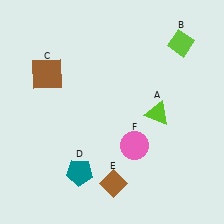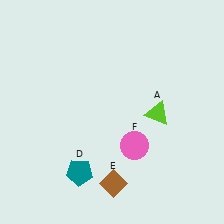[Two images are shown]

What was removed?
The brown square (C), the lime diamond (B) were removed in Image 2.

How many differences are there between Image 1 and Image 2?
There are 2 differences between the two images.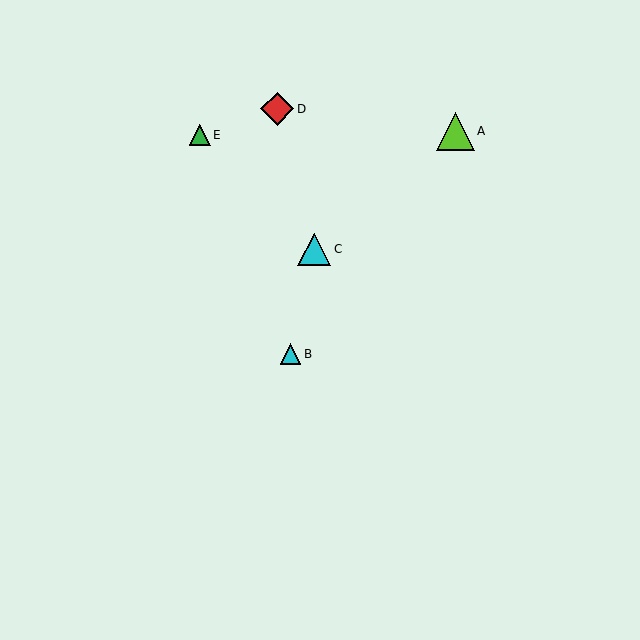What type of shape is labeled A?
Shape A is a lime triangle.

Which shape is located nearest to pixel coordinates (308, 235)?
The cyan triangle (labeled C) at (314, 249) is nearest to that location.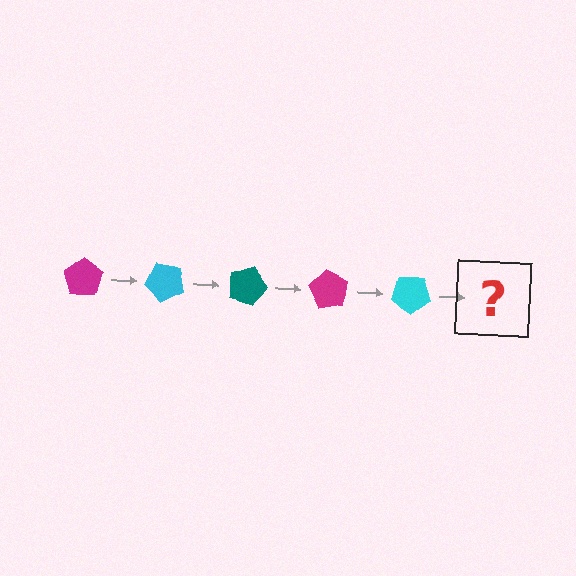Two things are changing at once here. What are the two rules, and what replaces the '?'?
The two rules are that it rotates 45 degrees each step and the color cycles through magenta, cyan, and teal. The '?' should be a teal pentagon, rotated 225 degrees from the start.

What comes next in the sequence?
The next element should be a teal pentagon, rotated 225 degrees from the start.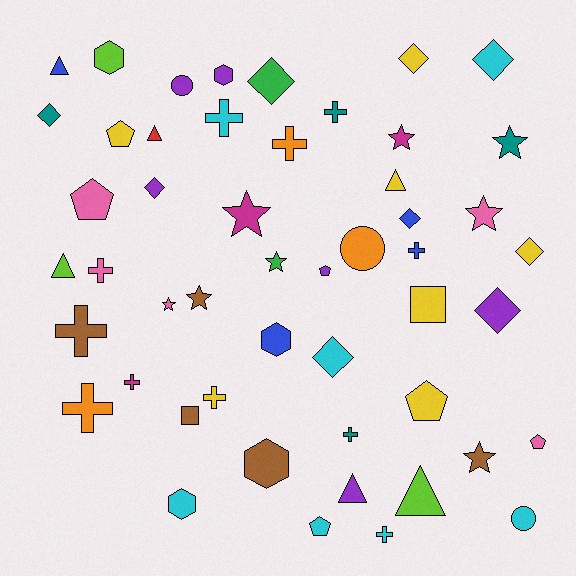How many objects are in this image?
There are 50 objects.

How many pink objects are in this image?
There are 5 pink objects.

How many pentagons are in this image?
There are 6 pentagons.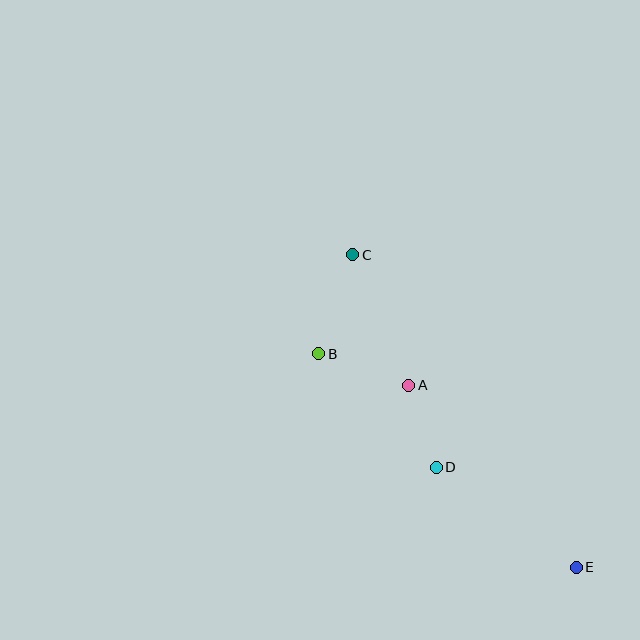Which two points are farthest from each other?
Points C and E are farthest from each other.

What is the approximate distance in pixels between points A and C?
The distance between A and C is approximately 142 pixels.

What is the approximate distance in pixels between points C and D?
The distance between C and D is approximately 228 pixels.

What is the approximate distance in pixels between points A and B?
The distance between A and B is approximately 95 pixels.